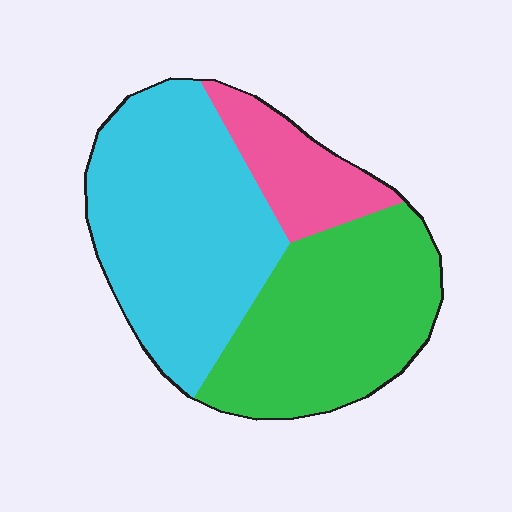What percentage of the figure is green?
Green takes up about three eighths (3/8) of the figure.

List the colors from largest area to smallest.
From largest to smallest: cyan, green, pink.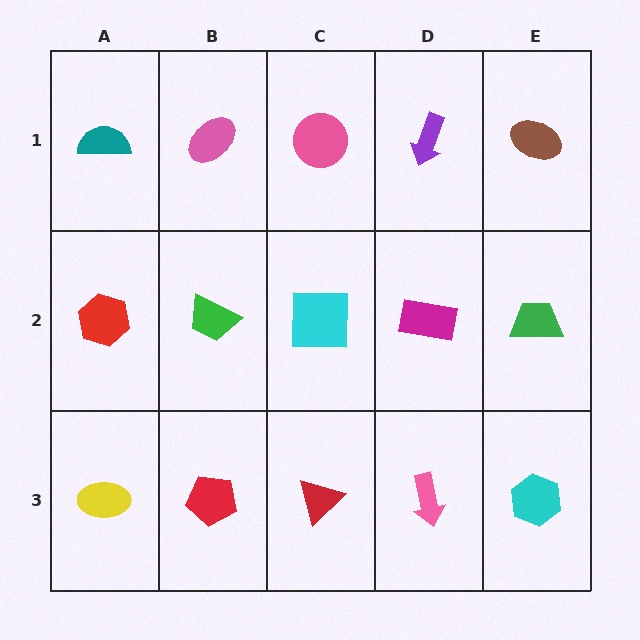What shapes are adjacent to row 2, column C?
A pink circle (row 1, column C), a red triangle (row 3, column C), a green trapezoid (row 2, column B), a magenta rectangle (row 2, column D).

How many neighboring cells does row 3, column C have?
3.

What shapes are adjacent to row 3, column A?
A red hexagon (row 2, column A), a red pentagon (row 3, column B).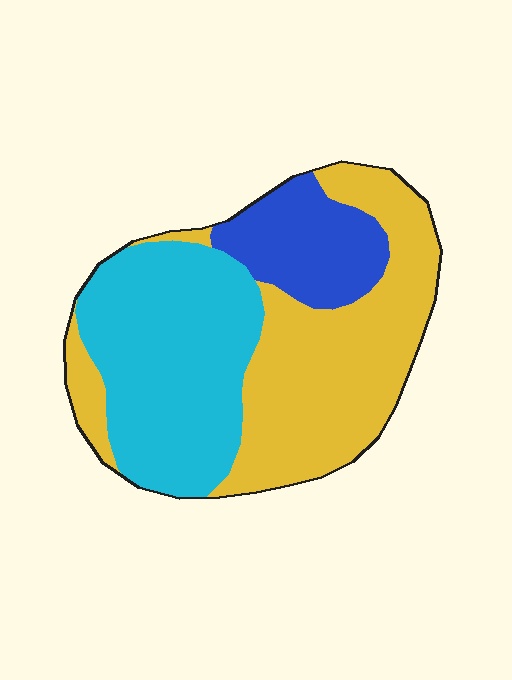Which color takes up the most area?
Yellow, at roughly 45%.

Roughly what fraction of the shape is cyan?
Cyan covers roughly 40% of the shape.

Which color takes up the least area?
Blue, at roughly 15%.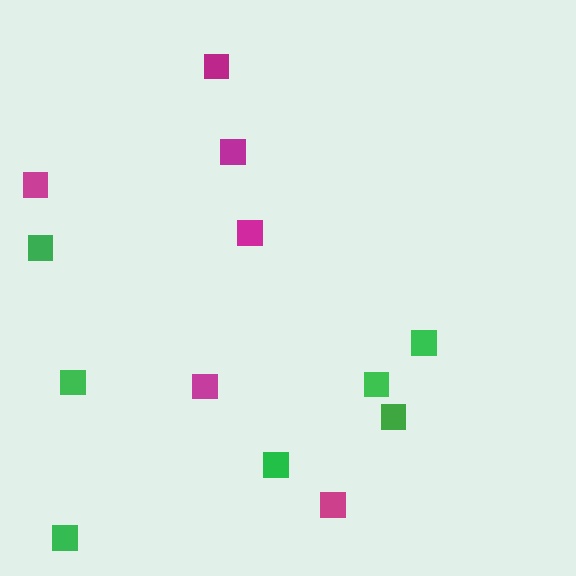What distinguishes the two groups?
There are 2 groups: one group of green squares (7) and one group of magenta squares (6).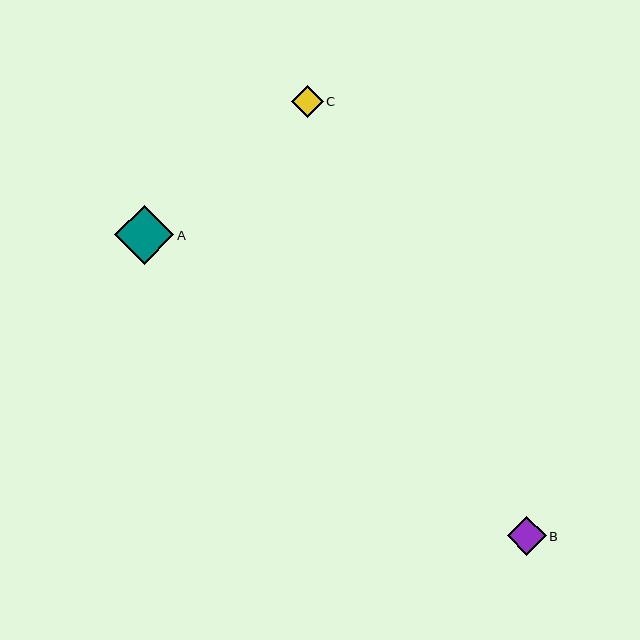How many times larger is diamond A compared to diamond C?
Diamond A is approximately 1.9 times the size of diamond C.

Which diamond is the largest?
Diamond A is the largest with a size of approximately 59 pixels.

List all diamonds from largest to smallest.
From largest to smallest: A, B, C.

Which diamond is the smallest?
Diamond C is the smallest with a size of approximately 31 pixels.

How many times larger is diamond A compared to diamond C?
Diamond A is approximately 1.9 times the size of diamond C.